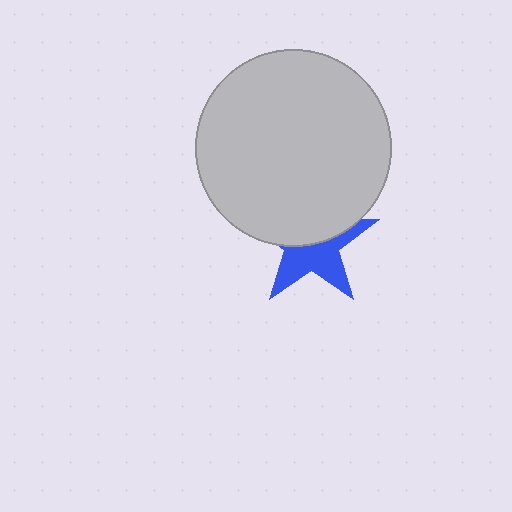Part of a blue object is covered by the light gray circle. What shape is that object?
It is a star.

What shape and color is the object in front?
The object in front is a light gray circle.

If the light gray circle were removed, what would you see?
You would see the complete blue star.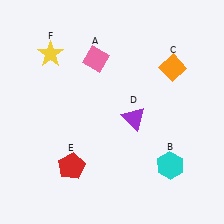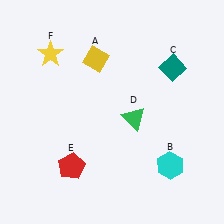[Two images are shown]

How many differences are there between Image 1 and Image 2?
There are 3 differences between the two images.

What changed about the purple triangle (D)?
In Image 1, D is purple. In Image 2, it changed to green.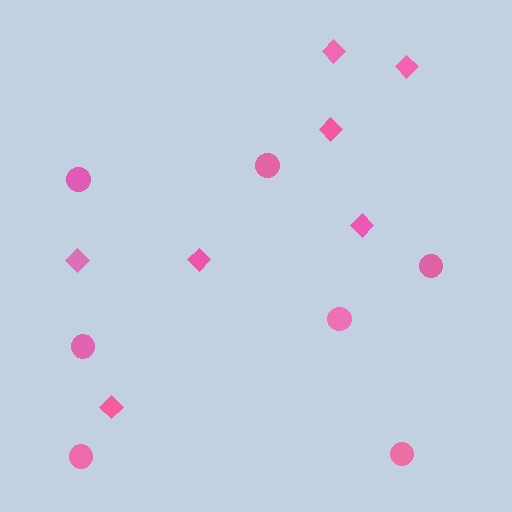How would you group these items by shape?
There are 2 groups: one group of circles (7) and one group of diamonds (7).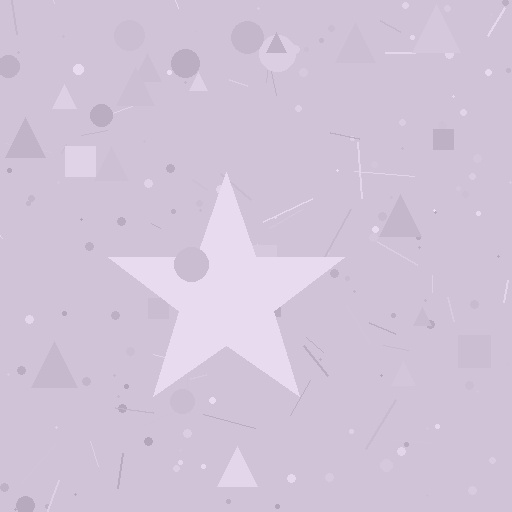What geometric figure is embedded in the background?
A star is embedded in the background.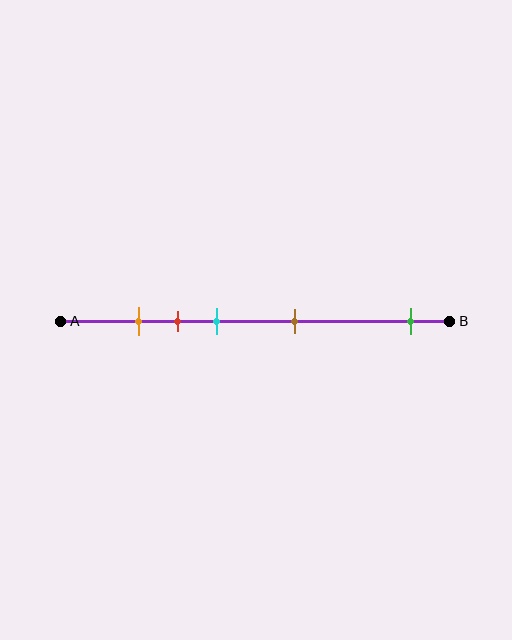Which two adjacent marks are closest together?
The orange and red marks are the closest adjacent pair.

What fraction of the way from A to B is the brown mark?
The brown mark is approximately 60% (0.6) of the way from A to B.